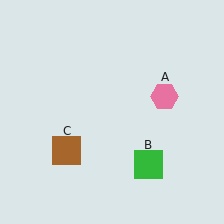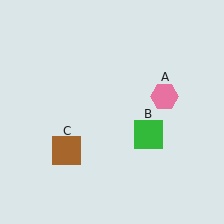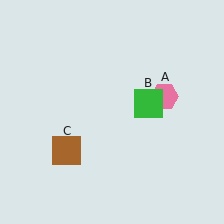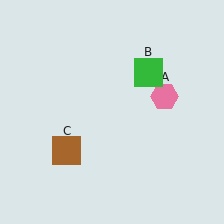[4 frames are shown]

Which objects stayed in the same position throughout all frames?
Pink hexagon (object A) and brown square (object C) remained stationary.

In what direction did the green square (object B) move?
The green square (object B) moved up.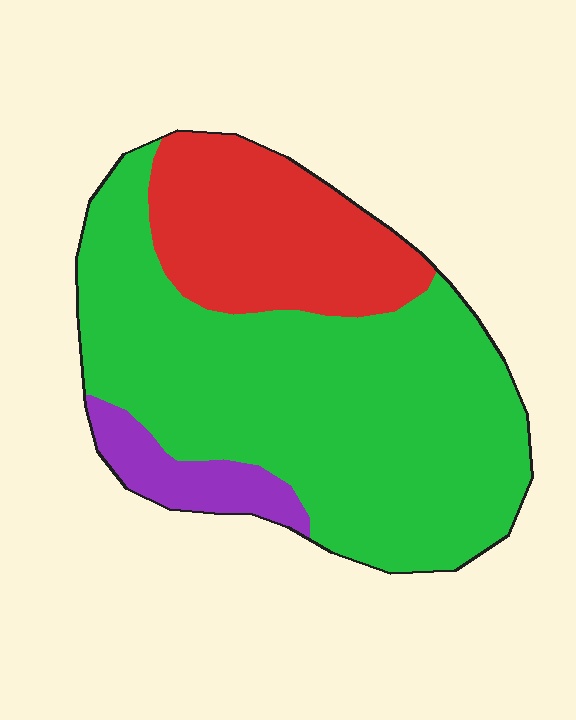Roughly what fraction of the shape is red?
Red covers 26% of the shape.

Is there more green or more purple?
Green.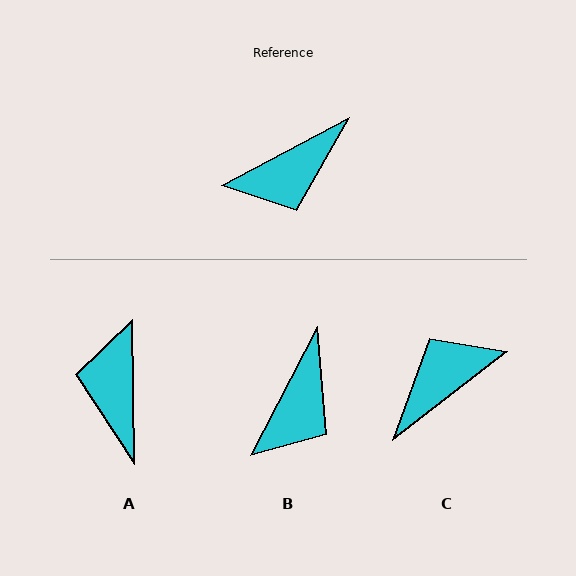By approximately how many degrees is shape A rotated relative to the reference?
Approximately 117 degrees clockwise.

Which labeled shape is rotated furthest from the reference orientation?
C, about 170 degrees away.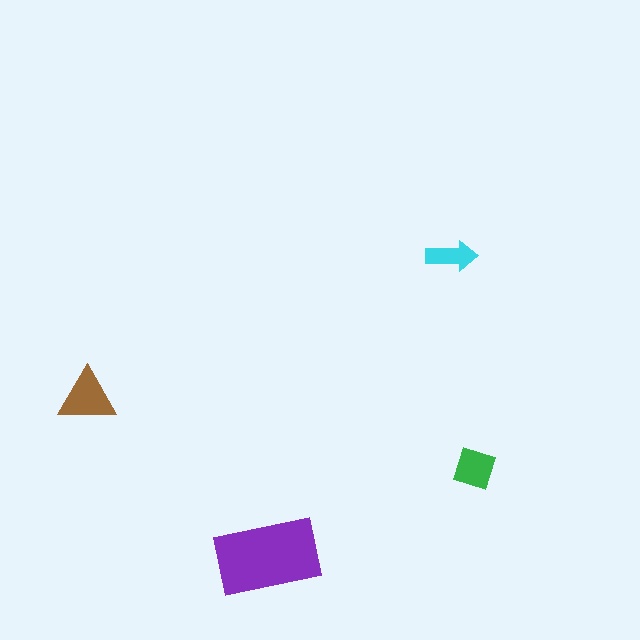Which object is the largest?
The purple rectangle.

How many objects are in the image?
There are 4 objects in the image.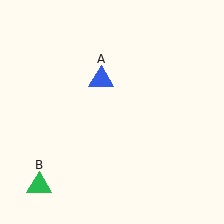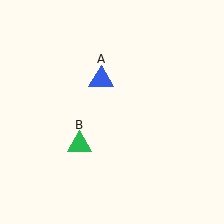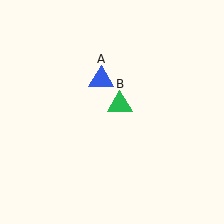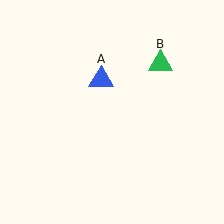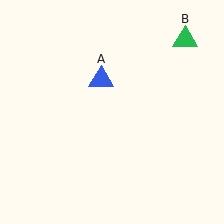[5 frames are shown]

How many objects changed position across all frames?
1 object changed position: green triangle (object B).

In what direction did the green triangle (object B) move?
The green triangle (object B) moved up and to the right.